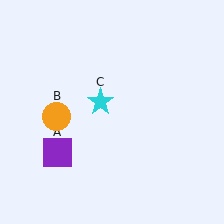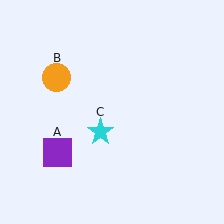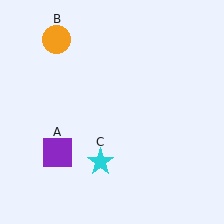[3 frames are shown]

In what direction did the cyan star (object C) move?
The cyan star (object C) moved down.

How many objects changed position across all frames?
2 objects changed position: orange circle (object B), cyan star (object C).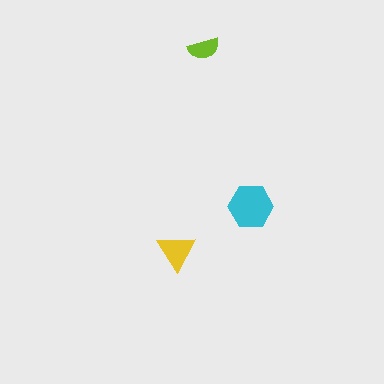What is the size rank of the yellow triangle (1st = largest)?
2nd.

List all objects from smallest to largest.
The lime semicircle, the yellow triangle, the cyan hexagon.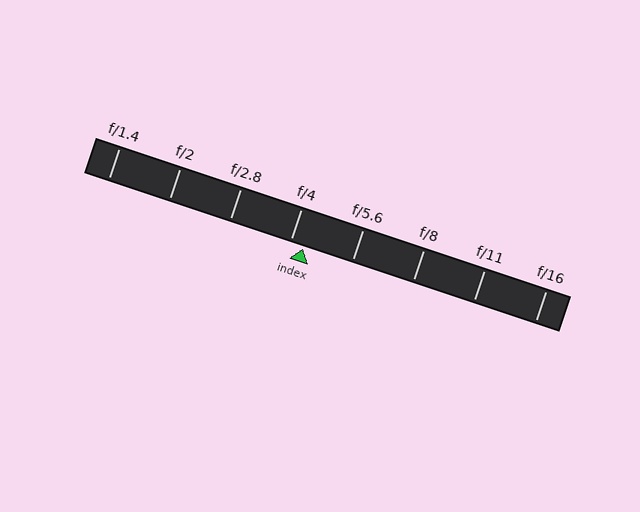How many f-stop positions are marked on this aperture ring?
There are 8 f-stop positions marked.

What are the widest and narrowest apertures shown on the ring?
The widest aperture shown is f/1.4 and the narrowest is f/16.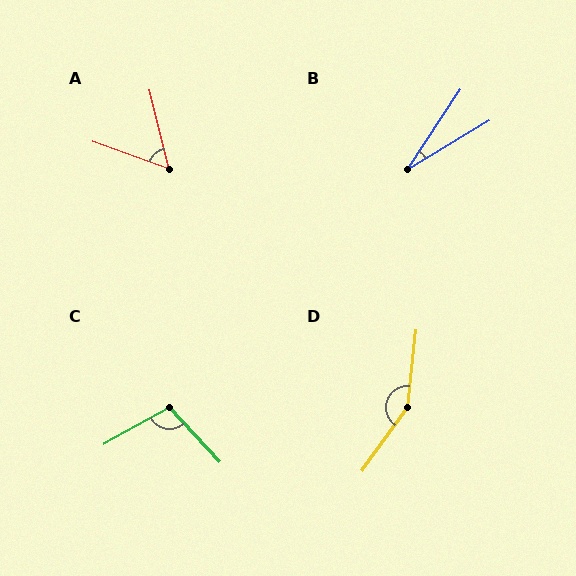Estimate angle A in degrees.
Approximately 56 degrees.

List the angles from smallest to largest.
B (26°), A (56°), C (103°), D (151°).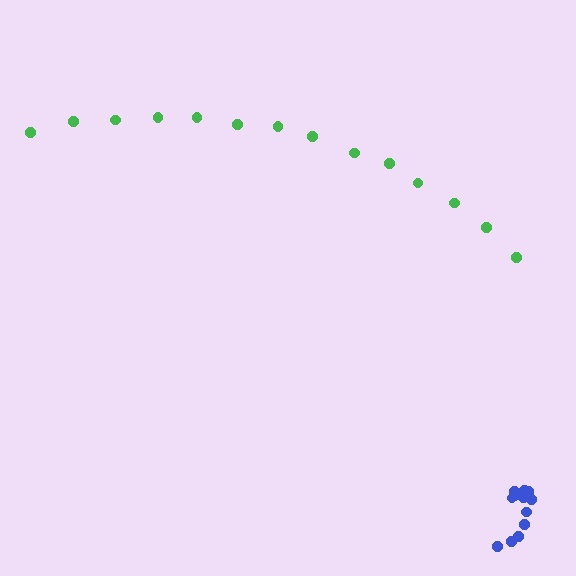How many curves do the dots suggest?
There are 2 distinct paths.